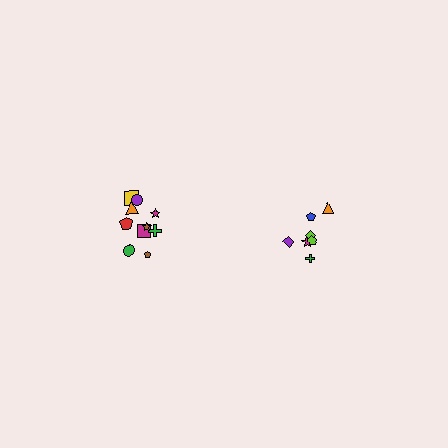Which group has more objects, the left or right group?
The left group.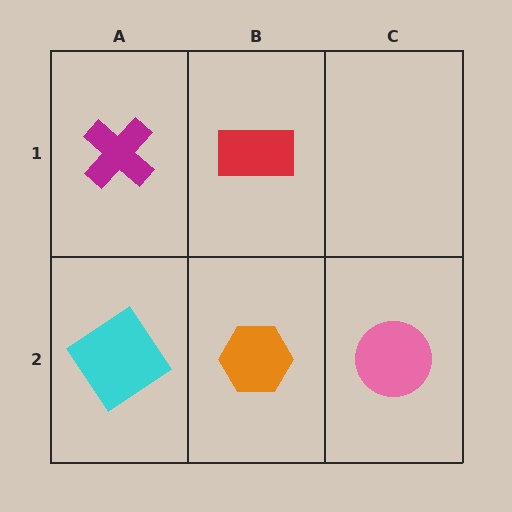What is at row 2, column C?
A pink circle.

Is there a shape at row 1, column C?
No, that cell is empty.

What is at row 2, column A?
A cyan diamond.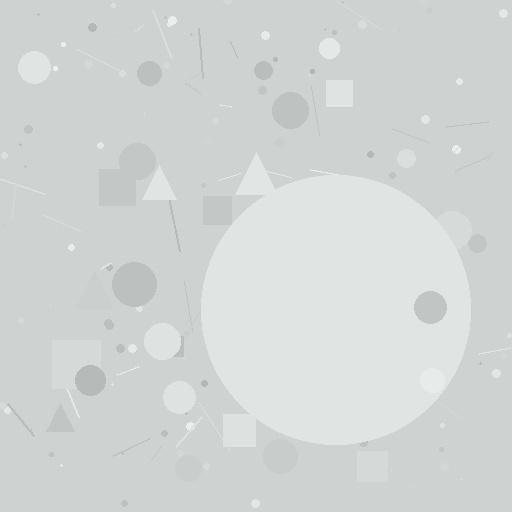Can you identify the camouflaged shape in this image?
The camouflaged shape is a circle.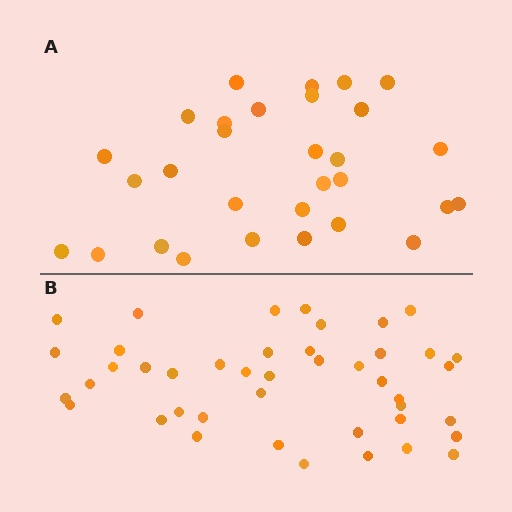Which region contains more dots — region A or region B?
Region B (the bottom region) has more dots.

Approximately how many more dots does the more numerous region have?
Region B has approximately 15 more dots than region A.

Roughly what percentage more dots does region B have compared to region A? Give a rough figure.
About 45% more.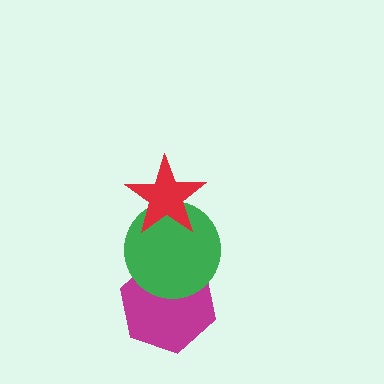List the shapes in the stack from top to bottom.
From top to bottom: the red star, the green circle, the magenta hexagon.